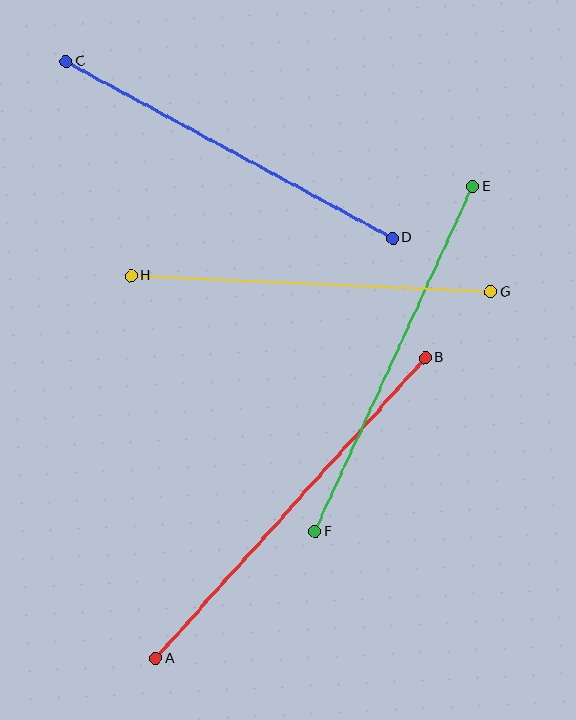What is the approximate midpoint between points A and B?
The midpoint is at approximately (290, 508) pixels.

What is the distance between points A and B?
The distance is approximately 404 pixels.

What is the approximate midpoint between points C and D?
The midpoint is at approximately (229, 150) pixels.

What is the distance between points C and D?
The distance is approximately 371 pixels.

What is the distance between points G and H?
The distance is approximately 360 pixels.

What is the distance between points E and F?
The distance is approximately 379 pixels.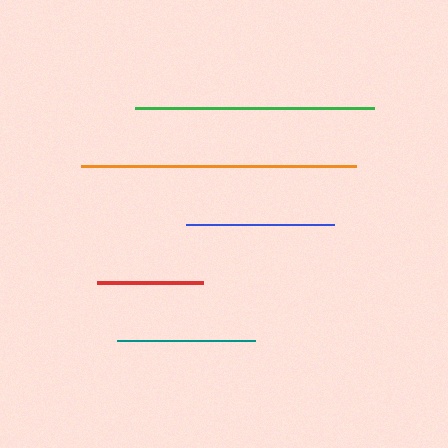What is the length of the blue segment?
The blue segment is approximately 148 pixels long.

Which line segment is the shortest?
The red line is the shortest at approximately 105 pixels.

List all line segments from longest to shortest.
From longest to shortest: orange, green, blue, teal, red.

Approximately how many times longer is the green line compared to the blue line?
The green line is approximately 1.6 times the length of the blue line.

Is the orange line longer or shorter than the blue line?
The orange line is longer than the blue line.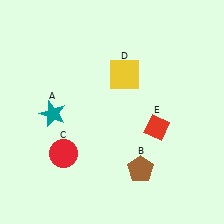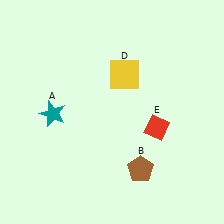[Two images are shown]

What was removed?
The red circle (C) was removed in Image 2.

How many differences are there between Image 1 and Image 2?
There is 1 difference between the two images.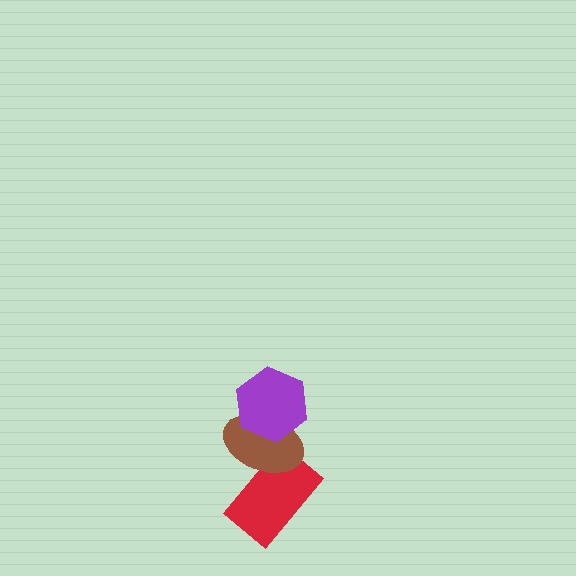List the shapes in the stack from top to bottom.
From top to bottom: the purple hexagon, the brown ellipse, the red rectangle.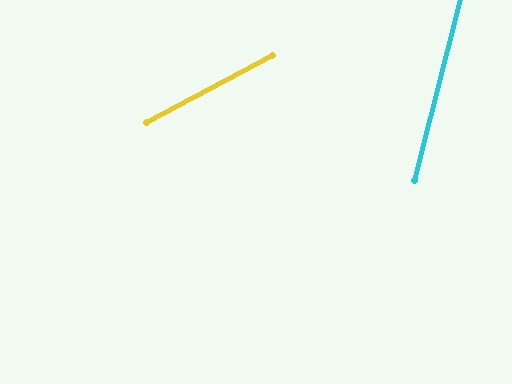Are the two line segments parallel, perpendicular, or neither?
Neither parallel nor perpendicular — they differ by about 48°.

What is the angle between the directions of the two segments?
Approximately 48 degrees.